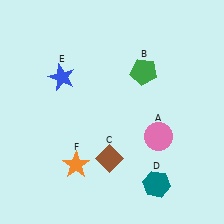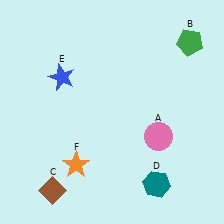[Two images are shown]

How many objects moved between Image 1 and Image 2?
2 objects moved between the two images.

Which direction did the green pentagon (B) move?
The green pentagon (B) moved right.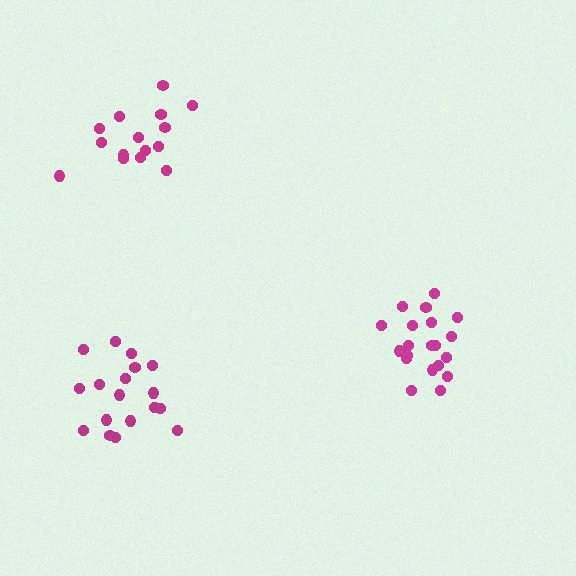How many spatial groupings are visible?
There are 3 spatial groupings.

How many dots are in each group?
Group 1: 20 dots, Group 2: 15 dots, Group 3: 18 dots (53 total).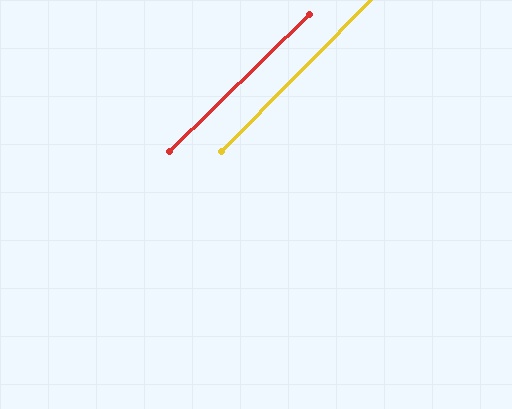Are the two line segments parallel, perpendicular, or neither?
Parallel — their directions differ by only 1.1°.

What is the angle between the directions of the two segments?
Approximately 1 degree.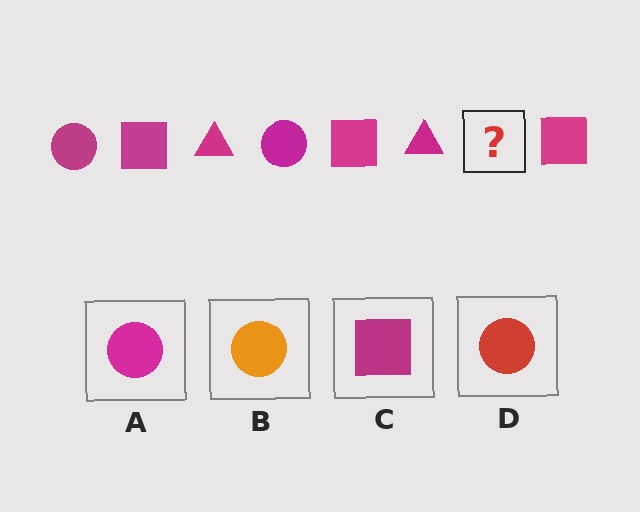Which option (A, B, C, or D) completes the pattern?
A.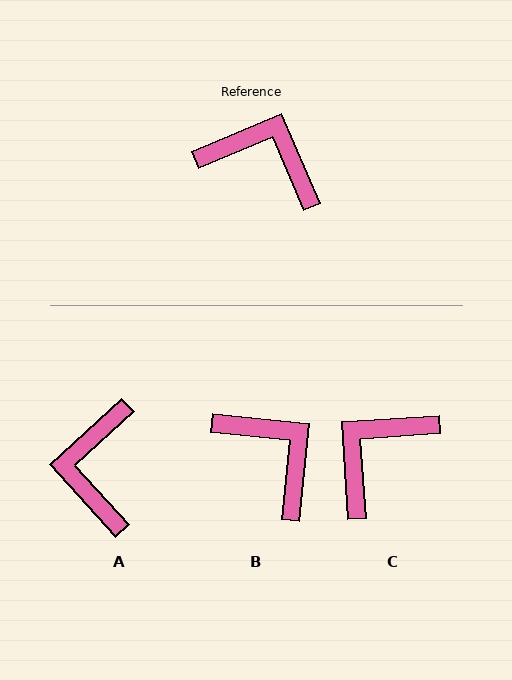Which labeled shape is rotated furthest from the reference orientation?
A, about 110 degrees away.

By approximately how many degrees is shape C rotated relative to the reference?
Approximately 71 degrees counter-clockwise.